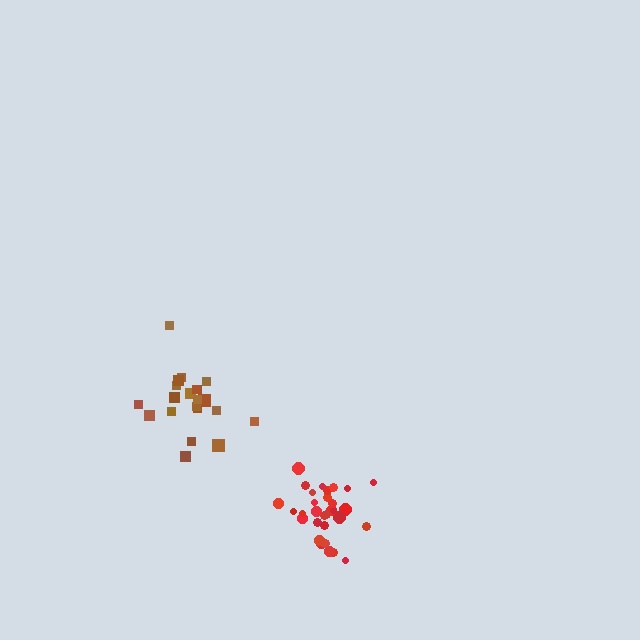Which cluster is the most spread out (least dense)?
Brown.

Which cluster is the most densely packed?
Red.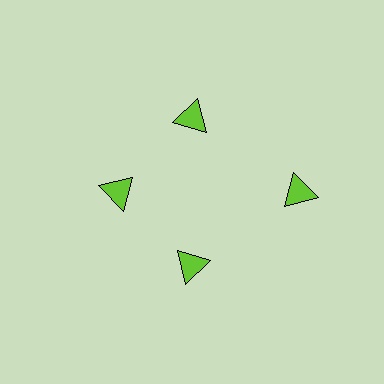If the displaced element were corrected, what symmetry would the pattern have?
It would have 4-fold rotational symmetry — the pattern would map onto itself every 90 degrees.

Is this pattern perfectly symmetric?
No. The 4 lime triangles are arranged in a ring, but one element near the 3 o'clock position is pushed outward from the center, breaking the 4-fold rotational symmetry.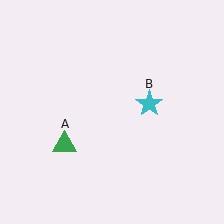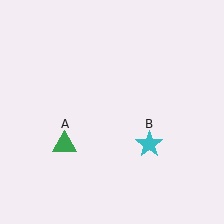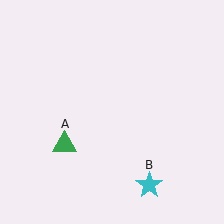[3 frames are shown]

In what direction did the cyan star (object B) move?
The cyan star (object B) moved down.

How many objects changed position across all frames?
1 object changed position: cyan star (object B).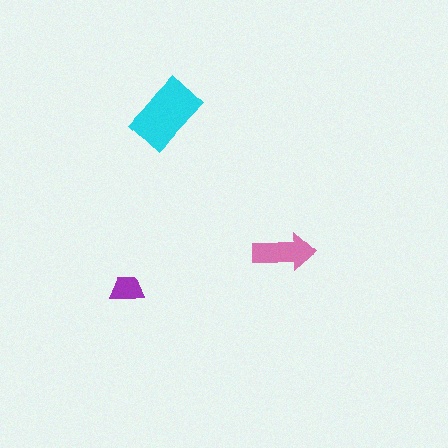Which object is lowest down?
The purple trapezoid is bottommost.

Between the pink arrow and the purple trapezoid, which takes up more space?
The pink arrow.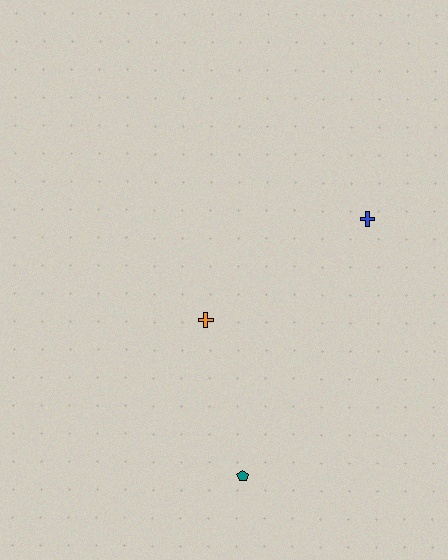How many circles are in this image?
There are no circles.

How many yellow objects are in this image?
There are no yellow objects.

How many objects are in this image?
There are 3 objects.